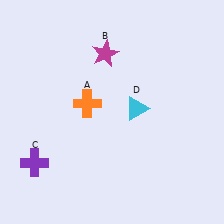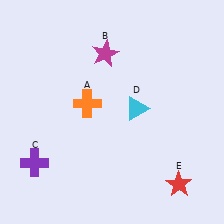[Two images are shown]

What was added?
A red star (E) was added in Image 2.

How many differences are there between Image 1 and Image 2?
There is 1 difference between the two images.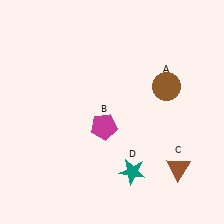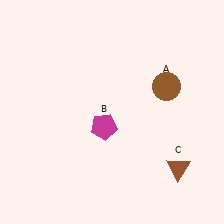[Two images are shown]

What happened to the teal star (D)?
The teal star (D) was removed in Image 2. It was in the bottom-right area of Image 1.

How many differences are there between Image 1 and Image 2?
There is 1 difference between the two images.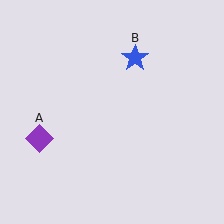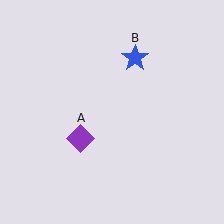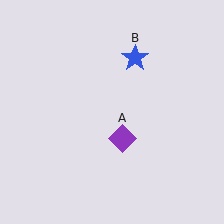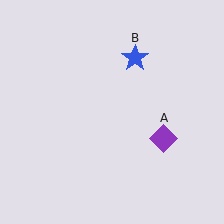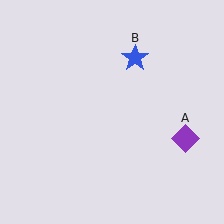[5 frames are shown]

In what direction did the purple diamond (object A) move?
The purple diamond (object A) moved right.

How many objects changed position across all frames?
1 object changed position: purple diamond (object A).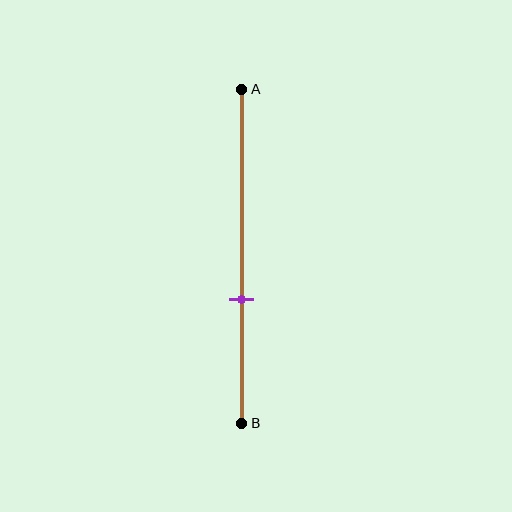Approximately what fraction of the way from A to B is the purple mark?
The purple mark is approximately 65% of the way from A to B.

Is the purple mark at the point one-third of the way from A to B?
No, the mark is at about 65% from A, not at the 33% one-third point.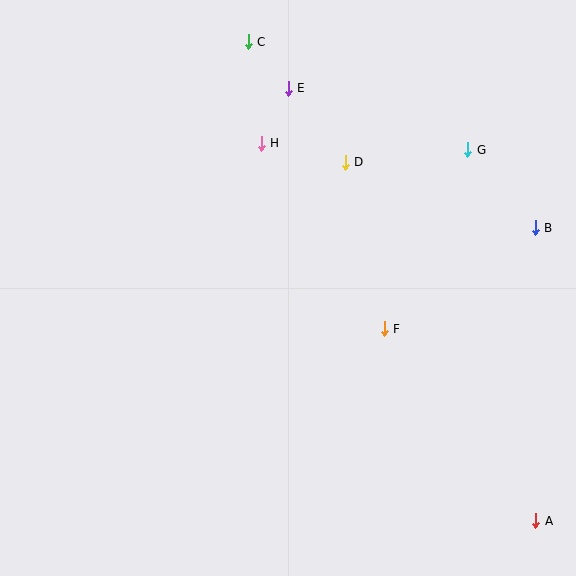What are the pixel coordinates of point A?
Point A is at (536, 521).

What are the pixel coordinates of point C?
Point C is at (248, 42).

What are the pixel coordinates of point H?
Point H is at (261, 143).